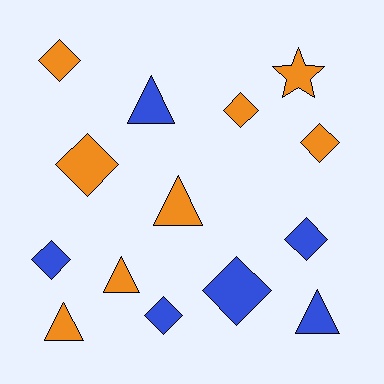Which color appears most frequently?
Orange, with 8 objects.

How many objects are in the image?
There are 14 objects.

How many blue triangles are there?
There are 2 blue triangles.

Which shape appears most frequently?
Diamond, with 8 objects.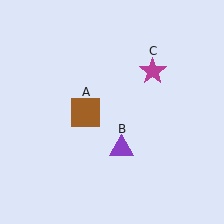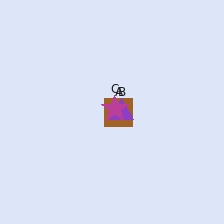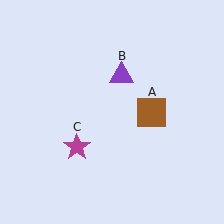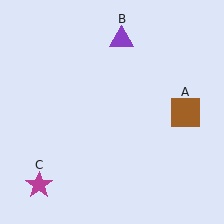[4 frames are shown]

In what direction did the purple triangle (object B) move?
The purple triangle (object B) moved up.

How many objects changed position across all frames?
3 objects changed position: brown square (object A), purple triangle (object B), magenta star (object C).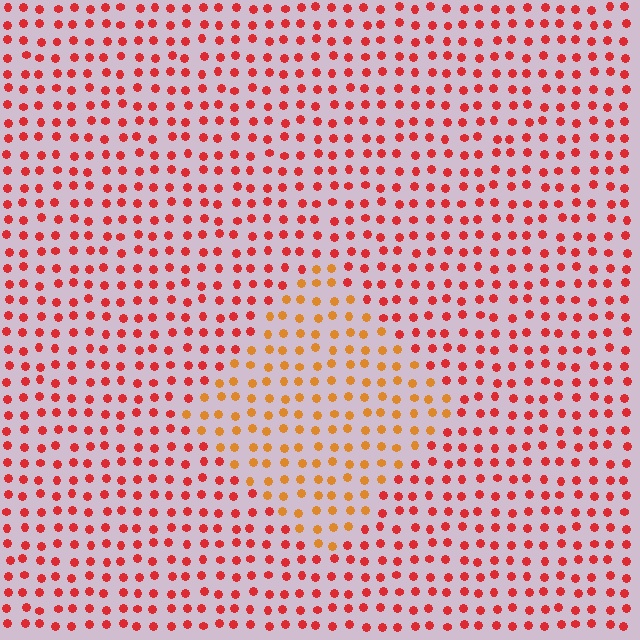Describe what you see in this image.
The image is filled with small red elements in a uniform arrangement. A diamond-shaped region is visible where the elements are tinted to a slightly different hue, forming a subtle color boundary.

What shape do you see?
I see a diamond.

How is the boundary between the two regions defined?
The boundary is defined purely by a slight shift in hue (about 34 degrees). Spacing, size, and orientation are identical on both sides.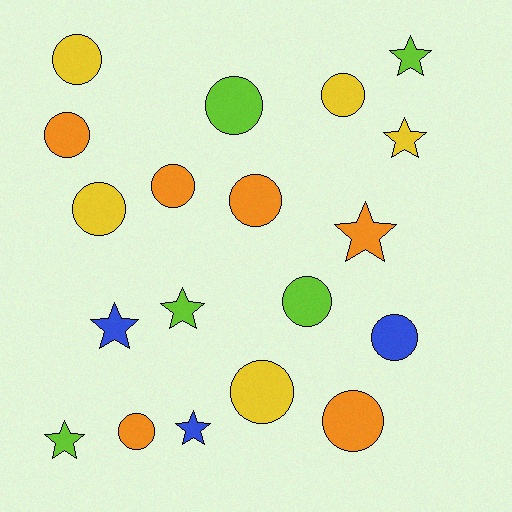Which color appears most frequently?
Orange, with 6 objects.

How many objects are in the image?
There are 19 objects.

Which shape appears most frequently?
Circle, with 12 objects.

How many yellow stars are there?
There is 1 yellow star.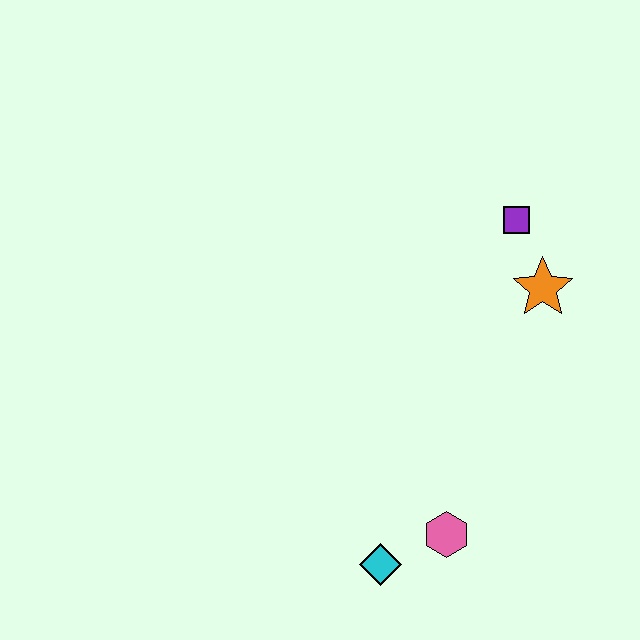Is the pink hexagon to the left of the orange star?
Yes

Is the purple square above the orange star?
Yes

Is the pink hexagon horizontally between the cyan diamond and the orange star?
Yes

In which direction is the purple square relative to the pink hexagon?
The purple square is above the pink hexagon.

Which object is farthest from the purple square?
The cyan diamond is farthest from the purple square.